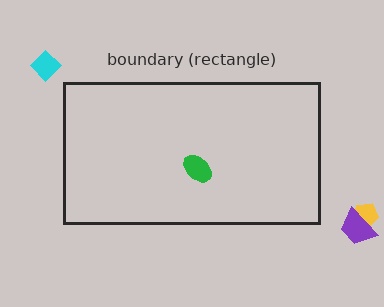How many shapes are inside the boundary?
1 inside, 3 outside.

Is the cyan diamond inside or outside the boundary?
Outside.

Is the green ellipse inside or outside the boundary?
Inside.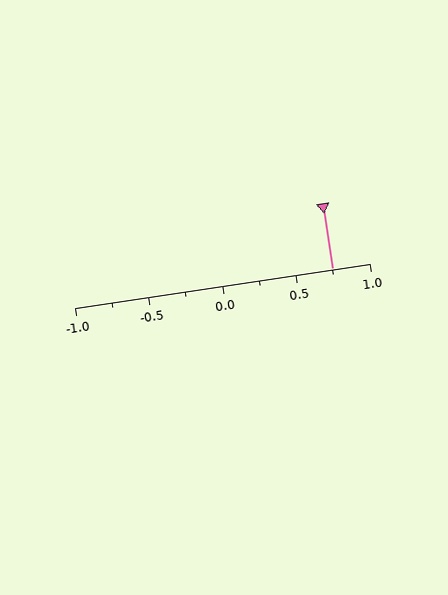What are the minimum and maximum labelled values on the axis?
The axis runs from -1.0 to 1.0.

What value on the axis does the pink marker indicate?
The marker indicates approximately 0.75.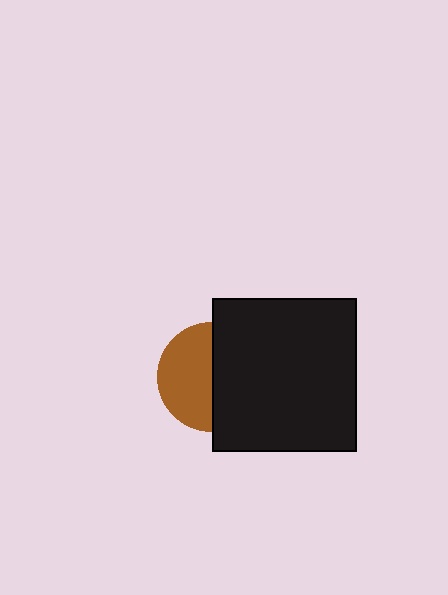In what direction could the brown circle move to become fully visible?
The brown circle could move left. That would shift it out from behind the black rectangle entirely.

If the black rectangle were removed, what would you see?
You would see the complete brown circle.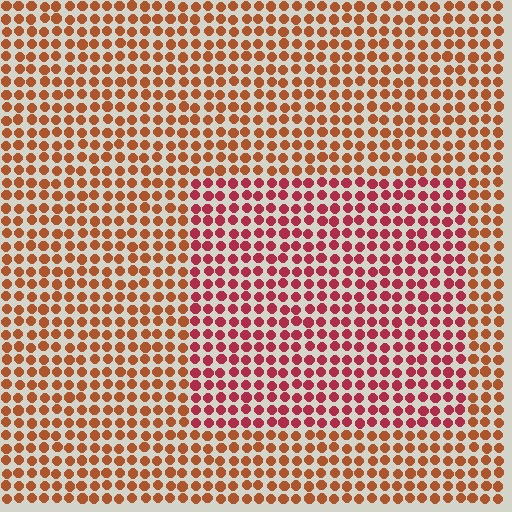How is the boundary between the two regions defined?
The boundary is defined purely by a slight shift in hue (about 33 degrees). Spacing, size, and orientation are identical on both sides.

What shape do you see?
I see a rectangle.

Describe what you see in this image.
The image is filled with small brown elements in a uniform arrangement. A rectangle-shaped region is visible where the elements are tinted to a slightly different hue, forming a subtle color boundary.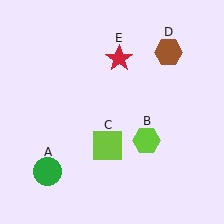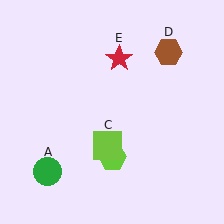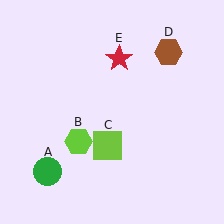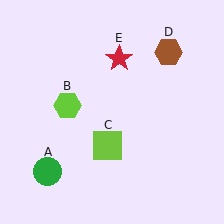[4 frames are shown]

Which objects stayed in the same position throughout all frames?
Green circle (object A) and lime square (object C) and brown hexagon (object D) and red star (object E) remained stationary.